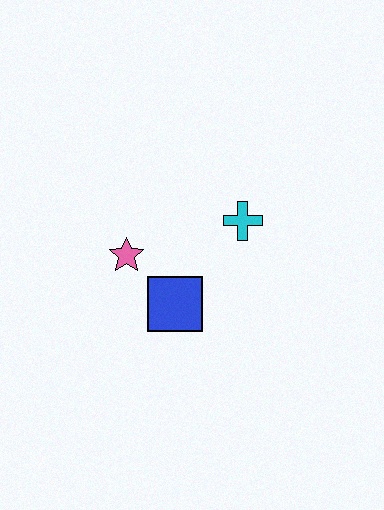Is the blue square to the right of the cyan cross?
No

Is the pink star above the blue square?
Yes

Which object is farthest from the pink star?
The cyan cross is farthest from the pink star.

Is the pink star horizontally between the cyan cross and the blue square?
No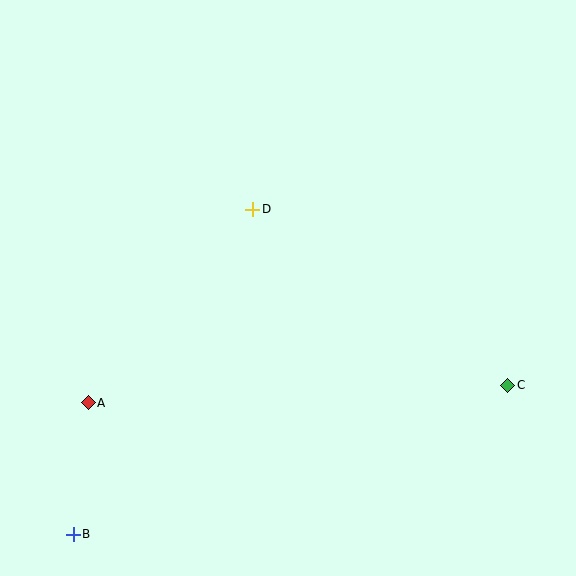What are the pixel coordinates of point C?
Point C is at (508, 385).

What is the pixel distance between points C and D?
The distance between C and D is 310 pixels.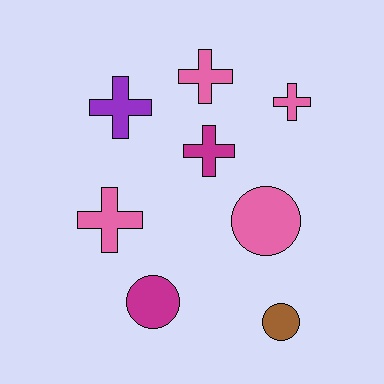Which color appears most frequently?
Pink, with 4 objects.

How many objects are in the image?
There are 8 objects.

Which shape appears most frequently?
Cross, with 5 objects.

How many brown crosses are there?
There are no brown crosses.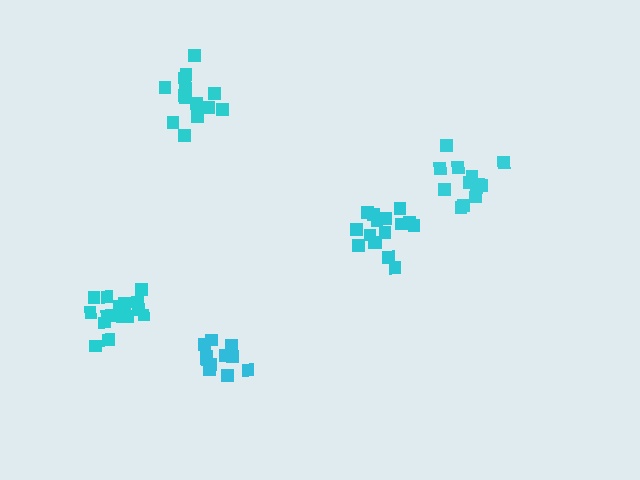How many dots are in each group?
Group 1: 12 dots, Group 2: 14 dots, Group 3: 17 dots, Group 4: 13 dots, Group 5: 16 dots (72 total).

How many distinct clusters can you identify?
There are 5 distinct clusters.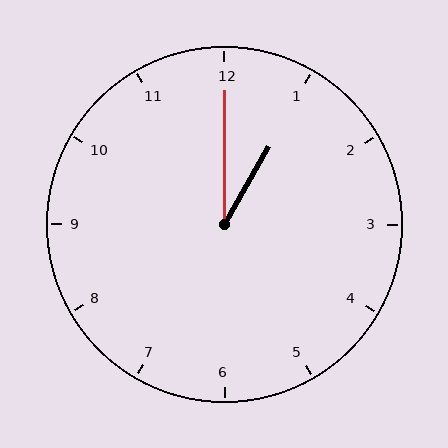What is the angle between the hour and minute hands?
Approximately 30 degrees.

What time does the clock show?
1:00.